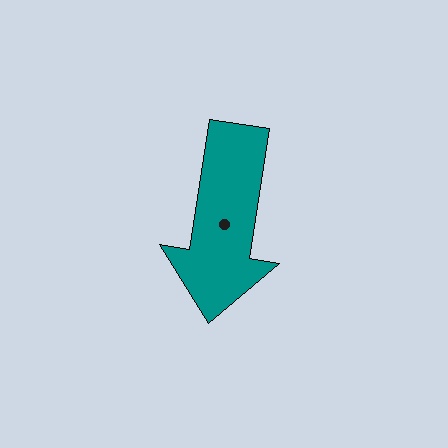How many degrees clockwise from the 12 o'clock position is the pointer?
Approximately 189 degrees.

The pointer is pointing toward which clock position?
Roughly 6 o'clock.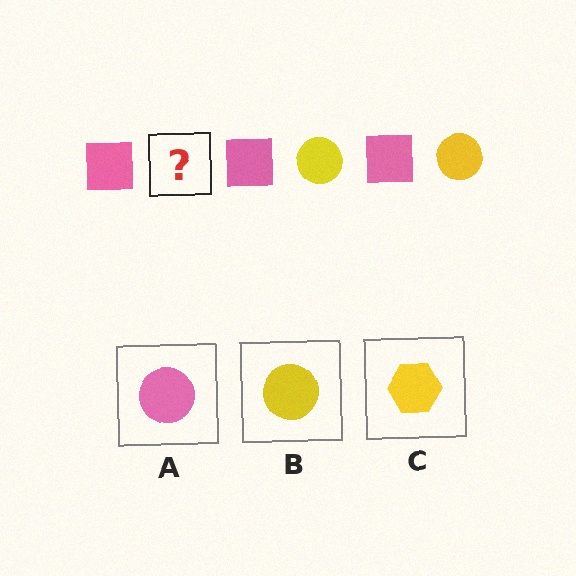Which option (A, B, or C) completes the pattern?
B.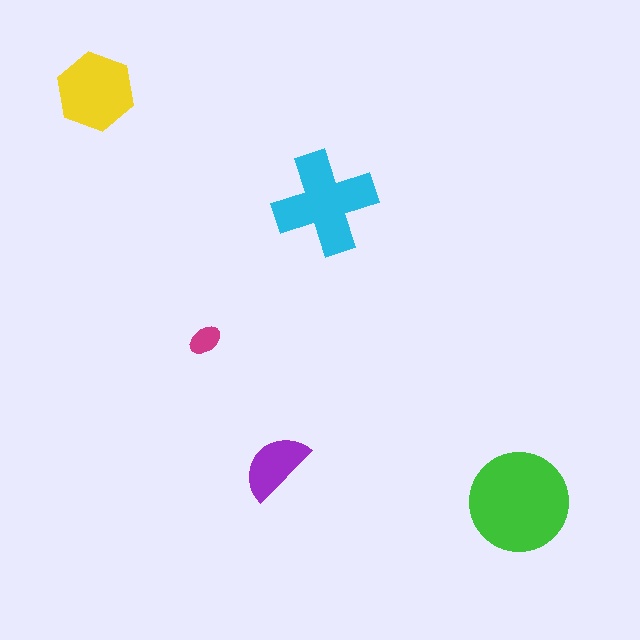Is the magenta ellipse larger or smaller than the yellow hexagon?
Smaller.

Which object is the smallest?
The magenta ellipse.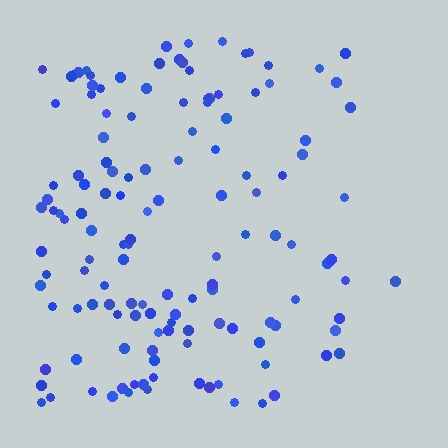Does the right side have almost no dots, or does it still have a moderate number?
Still a moderate number, just noticeably fewer than the left.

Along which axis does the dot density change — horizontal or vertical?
Horizontal.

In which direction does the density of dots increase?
From right to left, with the left side densest.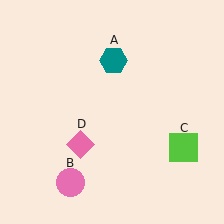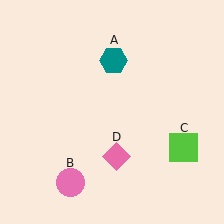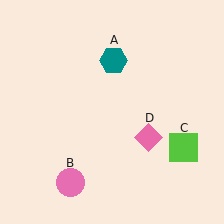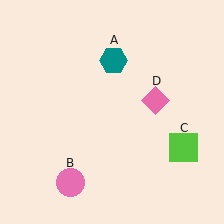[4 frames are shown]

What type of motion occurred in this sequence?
The pink diamond (object D) rotated counterclockwise around the center of the scene.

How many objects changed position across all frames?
1 object changed position: pink diamond (object D).